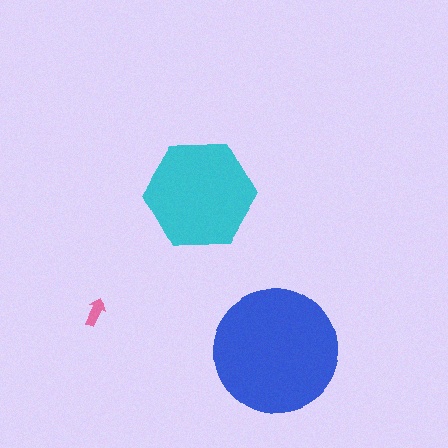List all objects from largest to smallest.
The blue circle, the cyan hexagon, the pink arrow.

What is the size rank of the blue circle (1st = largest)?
1st.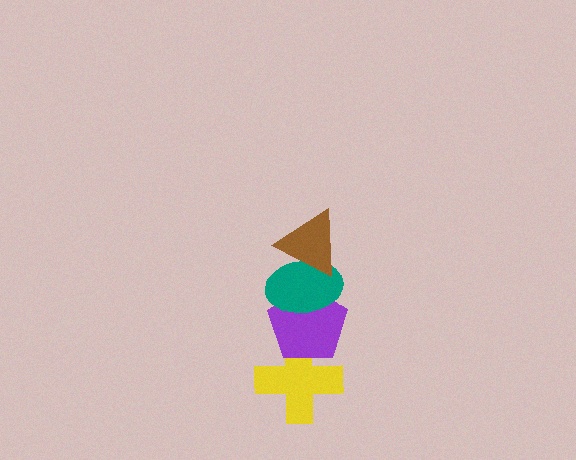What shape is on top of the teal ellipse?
The brown triangle is on top of the teal ellipse.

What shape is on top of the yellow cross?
The purple pentagon is on top of the yellow cross.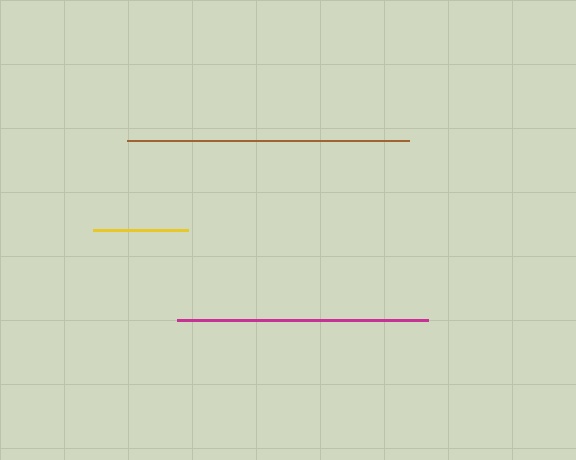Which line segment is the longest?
The brown line is the longest at approximately 281 pixels.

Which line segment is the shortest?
The yellow line is the shortest at approximately 95 pixels.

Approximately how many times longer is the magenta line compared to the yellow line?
The magenta line is approximately 2.6 times the length of the yellow line.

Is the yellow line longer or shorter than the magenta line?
The magenta line is longer than the yellow line.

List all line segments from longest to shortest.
From longest to shortest: brown, magenta, yellow.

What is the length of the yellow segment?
The yellow segment is approximately 95 pixels long.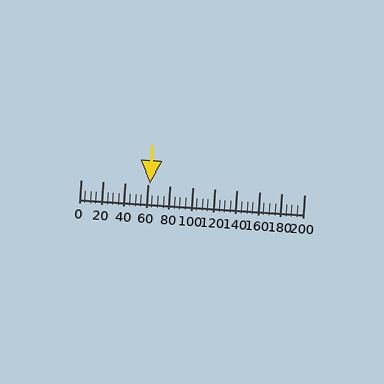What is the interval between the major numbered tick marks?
The major tick marks are spaced 20 units apart.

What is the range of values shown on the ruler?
The ruler shows values from 0 to 200.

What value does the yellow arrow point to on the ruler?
The yellow arrow points to approximately 62.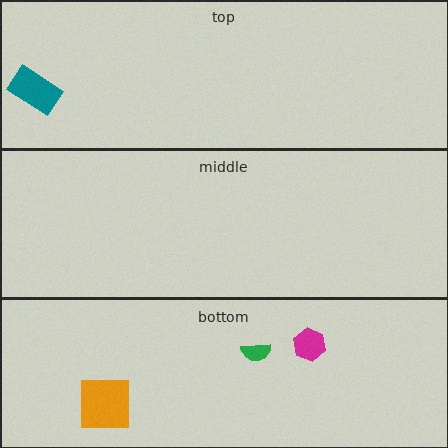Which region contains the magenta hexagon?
The bottom region.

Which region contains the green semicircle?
The bottom region.